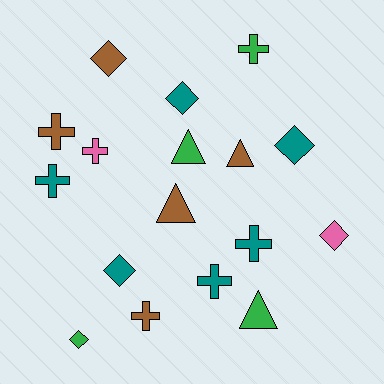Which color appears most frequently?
Teal, with 6 objects.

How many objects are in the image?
There are 17 objects.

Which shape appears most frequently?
Cross, with 7 objects.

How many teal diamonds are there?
There are 3 teal diamonds.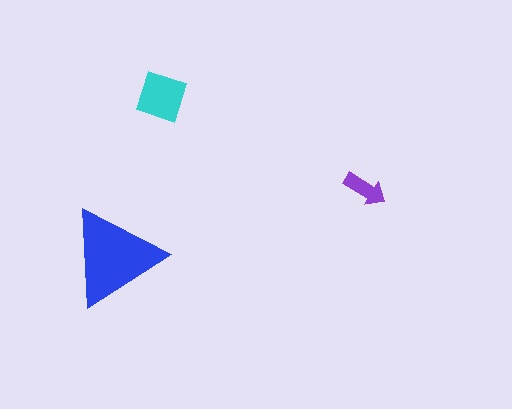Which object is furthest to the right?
The purple arrow is rightmost.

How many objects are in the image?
There are 3 objects in the image.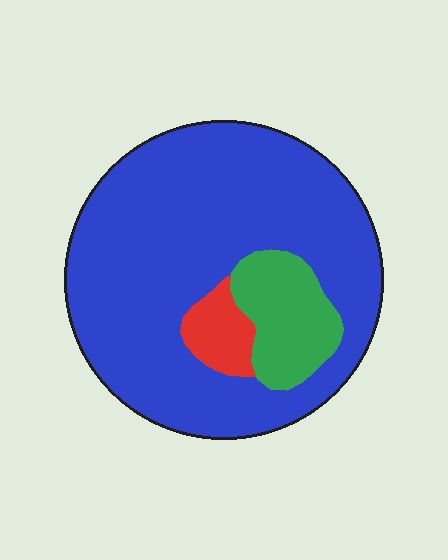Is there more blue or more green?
Blue.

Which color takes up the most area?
Blue, at roughly 80%.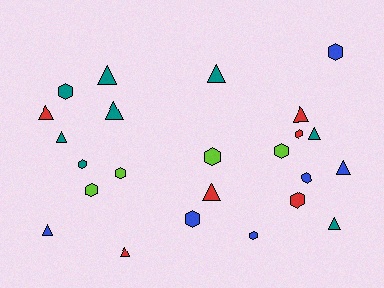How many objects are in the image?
There are 24 objects.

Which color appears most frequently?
Teal, with 8 objects.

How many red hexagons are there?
There are 2 red hexagons.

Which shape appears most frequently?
Hexagon, with 12 objects.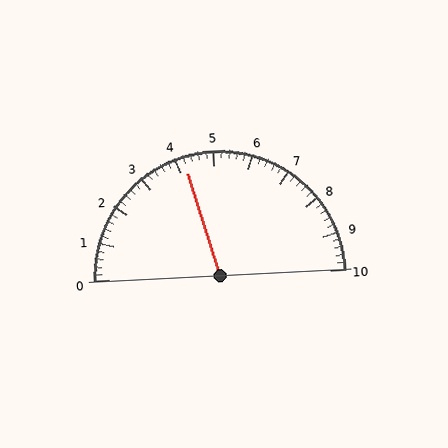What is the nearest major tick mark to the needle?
The nearest major tick mark is 4.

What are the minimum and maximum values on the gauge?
The gauge ranges from 0 to 10.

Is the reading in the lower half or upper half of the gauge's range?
The reading is in the lower half of the range (0 to 10).